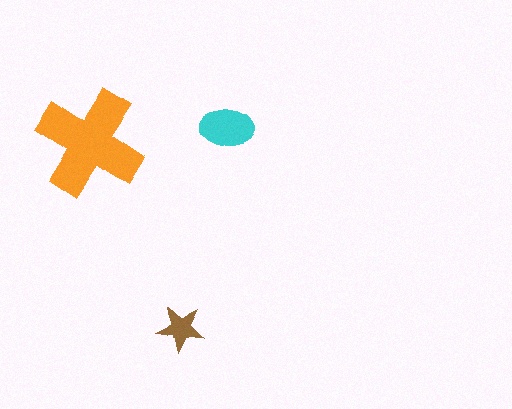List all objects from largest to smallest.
The orange cross, the cyan ellipse, the brown star.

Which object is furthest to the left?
The orange cross is leftmost.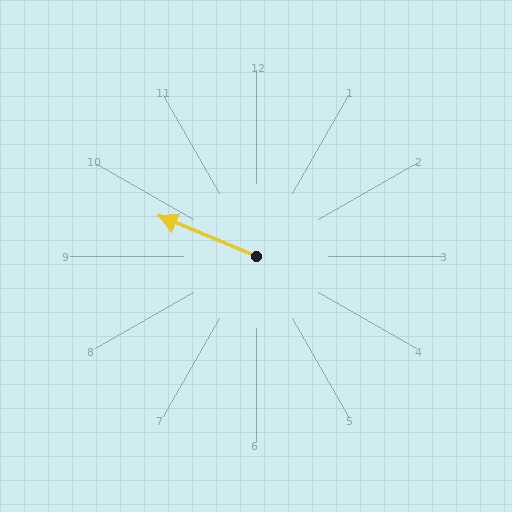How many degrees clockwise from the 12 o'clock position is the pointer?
Approximately 292 degrees.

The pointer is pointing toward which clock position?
Roughly 10 o'clock.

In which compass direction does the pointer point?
West.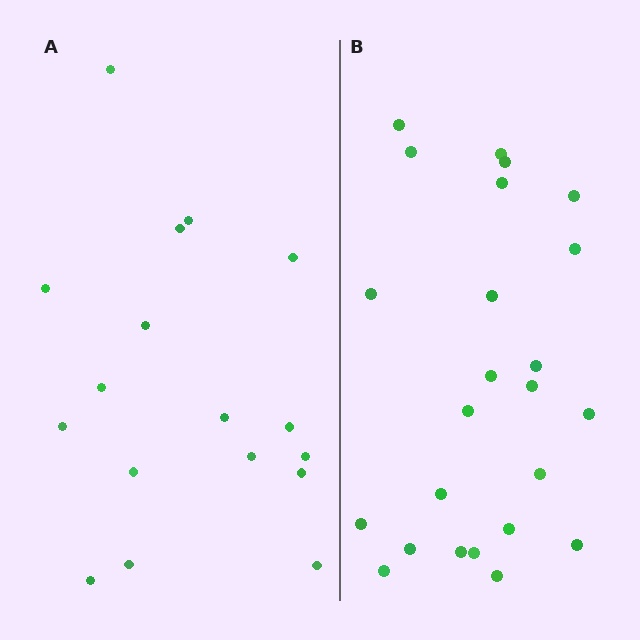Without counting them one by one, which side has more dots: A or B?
Region B (the right region) has more dots.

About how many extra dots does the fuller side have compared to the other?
Region B has roughly 8 or so more dots than region A.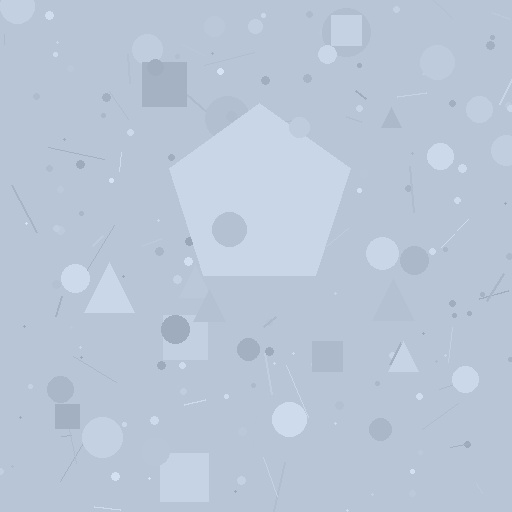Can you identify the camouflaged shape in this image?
The camouflaged shape is a pentagon.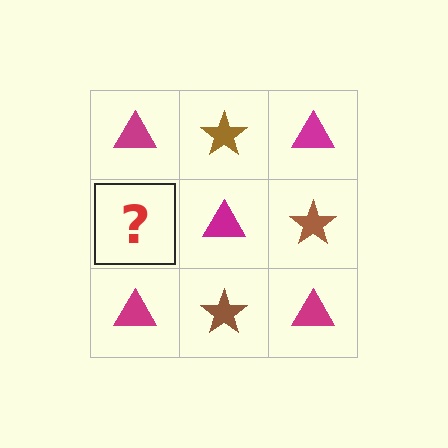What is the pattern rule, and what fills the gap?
The rule is that it alternates magenta triangle and brown star in a checkerboard pattern. The gap should be filled with a brown star.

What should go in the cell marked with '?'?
The missing cell should contain a brown star.